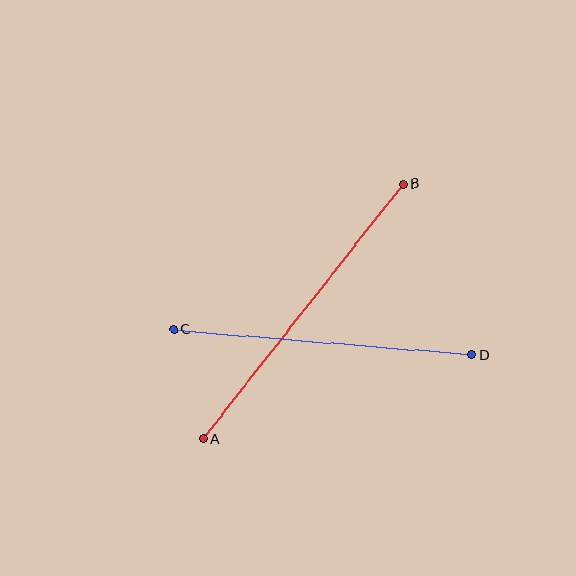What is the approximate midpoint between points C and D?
The midpoint is at approximately (323, 342) pixels.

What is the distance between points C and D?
The distance is approximately 299 pixels.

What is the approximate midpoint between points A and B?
The midpoint is at approximately (303, 311) pixels.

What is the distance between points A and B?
The distance is approximately 324 pixels.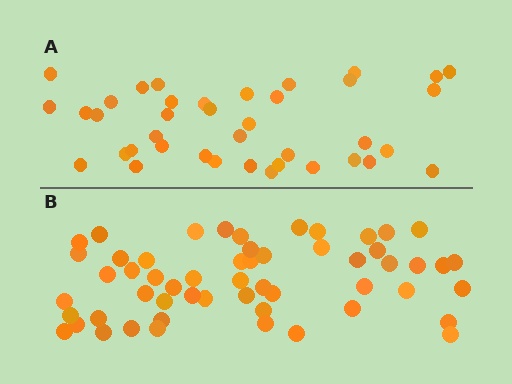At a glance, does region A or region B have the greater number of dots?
Region B (the bottom region) has more dots.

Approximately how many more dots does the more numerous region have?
Region B has approximately 15 more dots than region A.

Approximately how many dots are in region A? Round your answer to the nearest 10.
About 40 dots. (The exact count is 39, which rounds to 40.)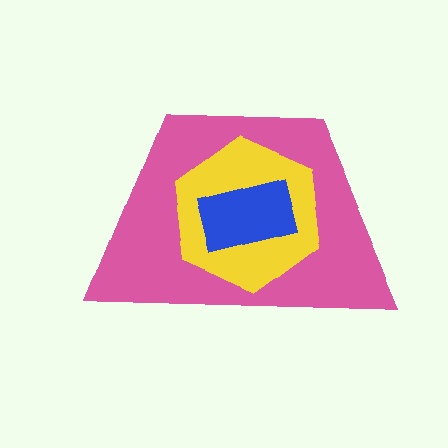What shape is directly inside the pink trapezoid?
The yellow hexagon.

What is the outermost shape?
The pink trapezoid.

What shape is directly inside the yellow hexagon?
The blue rectangle.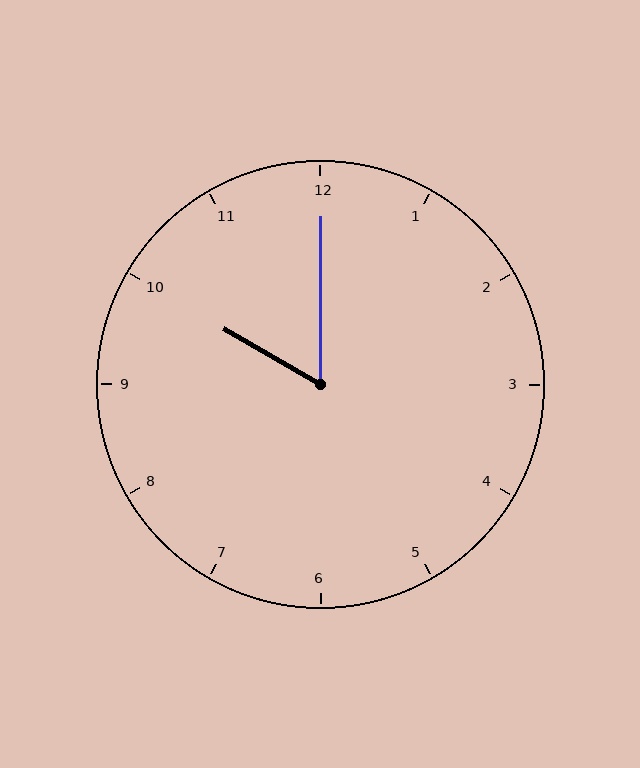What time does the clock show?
10:00.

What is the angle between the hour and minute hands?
Approximately 60 degrees.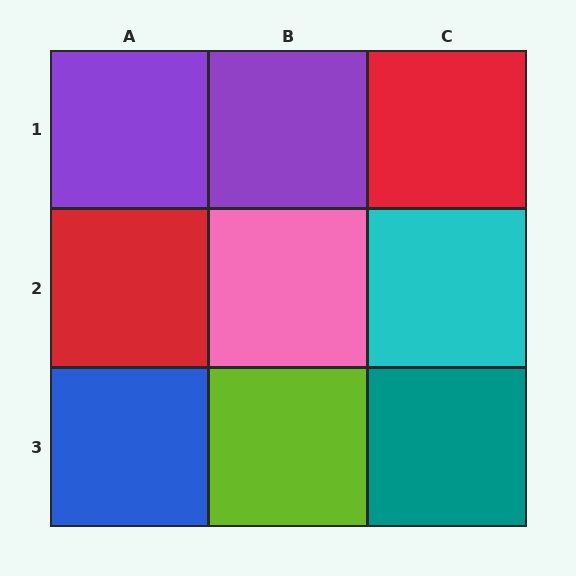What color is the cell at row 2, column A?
Red.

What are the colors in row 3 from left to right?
Blue, lime, teal.